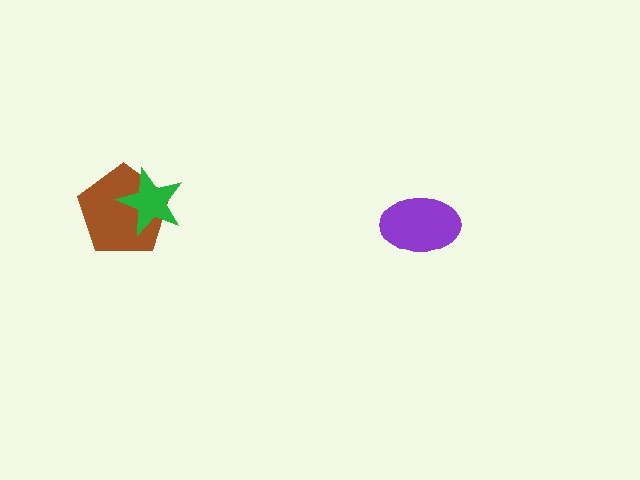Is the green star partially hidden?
No, no other shape covers it.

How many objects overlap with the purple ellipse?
0 objects overlap with the purple ellipse.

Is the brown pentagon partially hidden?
Yes, it is partially covered by another shape.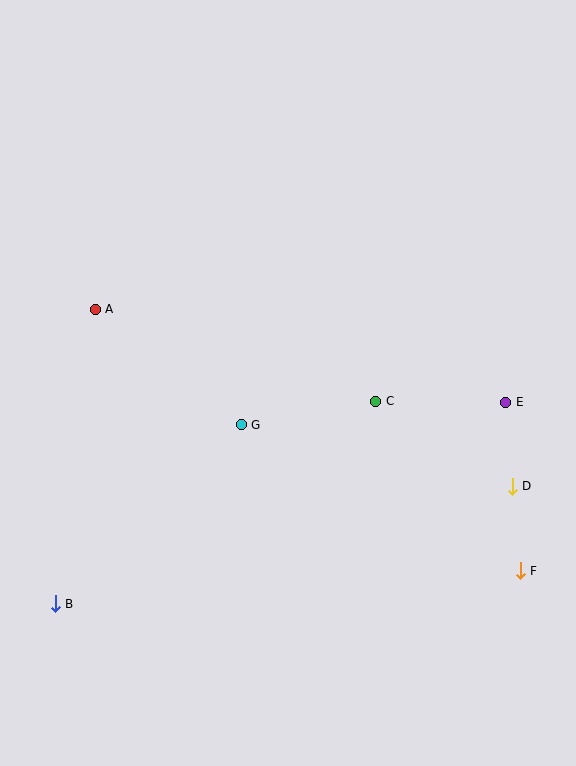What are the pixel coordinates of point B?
Point B is at (55, 604).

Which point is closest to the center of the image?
Point G at (241, 425) is closest to the center.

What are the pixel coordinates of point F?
Point F is at (520, 571).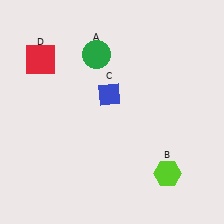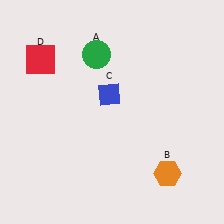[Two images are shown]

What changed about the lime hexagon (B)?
In Image 1, B is lime. In Image 2, it changed to orange.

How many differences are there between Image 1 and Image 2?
There is 1 difference between the two images.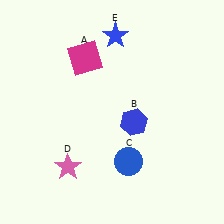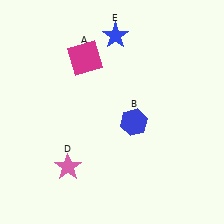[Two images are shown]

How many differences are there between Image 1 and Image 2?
There is 1 difference between the two images.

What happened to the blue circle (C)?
The blue circle (C) was removed in Image 2. It was in the bottom-right area of Image 1.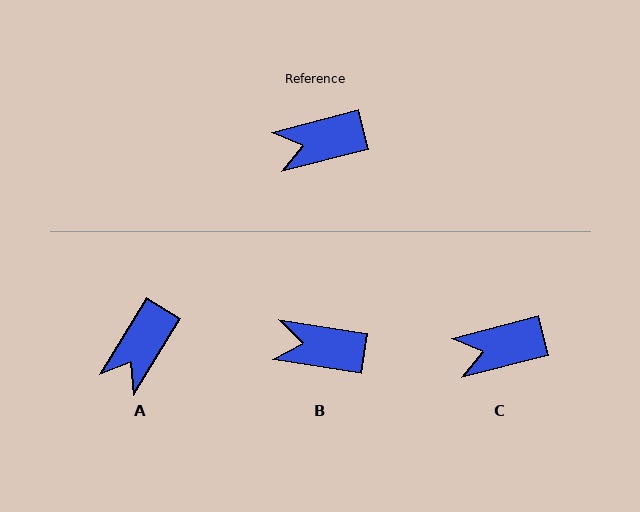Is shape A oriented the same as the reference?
No, it is off by about 44 degrees.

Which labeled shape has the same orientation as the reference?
C.